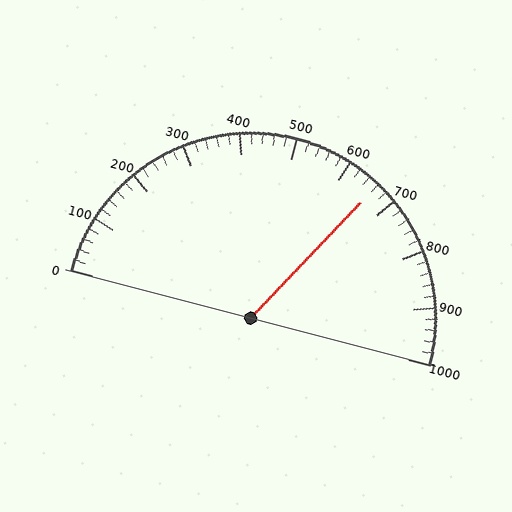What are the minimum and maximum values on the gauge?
The gauge ranges from 0 to 1000.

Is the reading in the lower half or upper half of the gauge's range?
The reading is in the upper half of the range (0 to 1000).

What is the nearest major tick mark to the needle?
The nearest major tick mark is 700.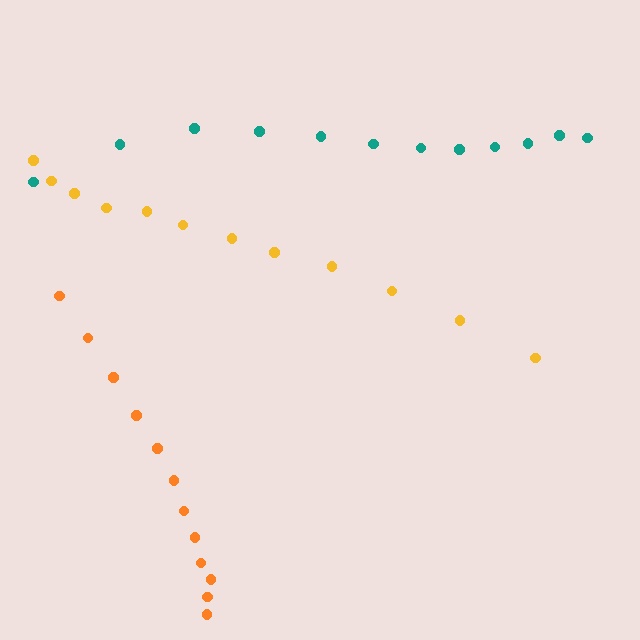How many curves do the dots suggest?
There are 3 distinct paths.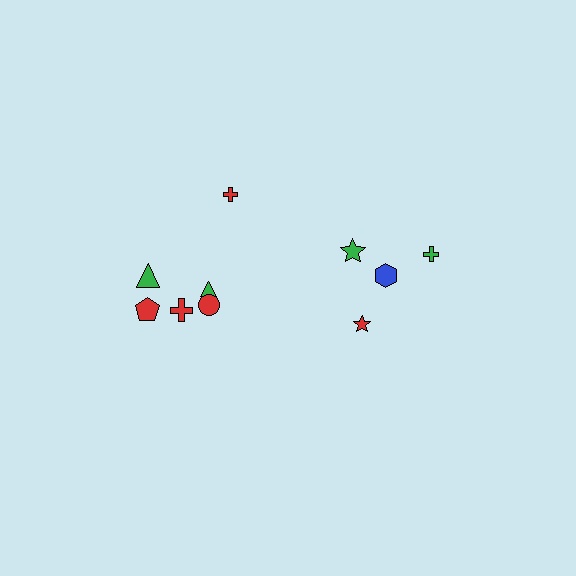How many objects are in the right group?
There are 4 objects.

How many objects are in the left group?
There are 6 objects.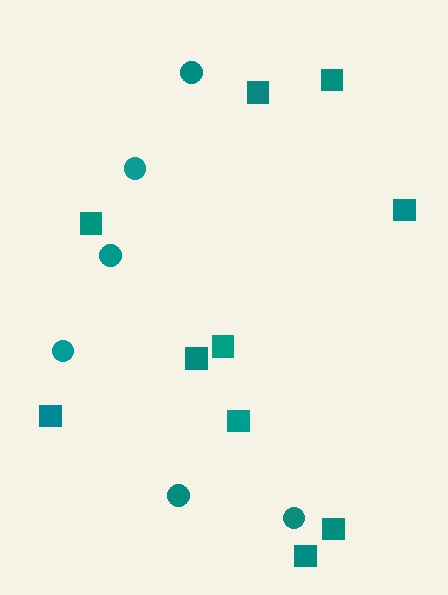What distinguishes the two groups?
There are 2 groups: one group of circles (6) and one group of squares (10).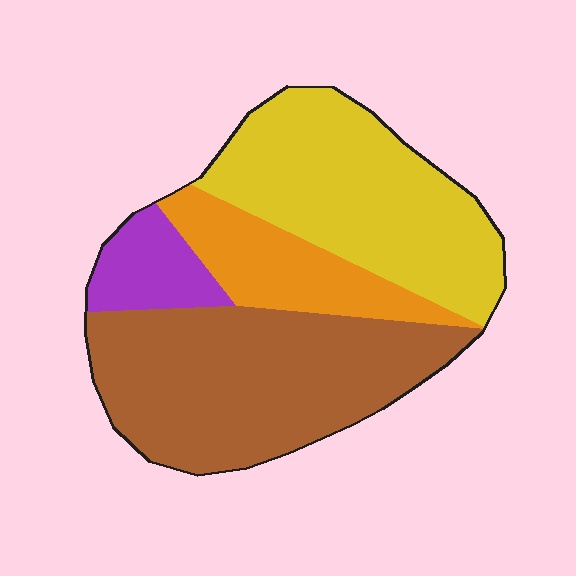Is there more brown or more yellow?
Brown.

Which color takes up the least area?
Purple, at roughly 10%.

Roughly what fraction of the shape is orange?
Orange covers roughly 15% of the shape.